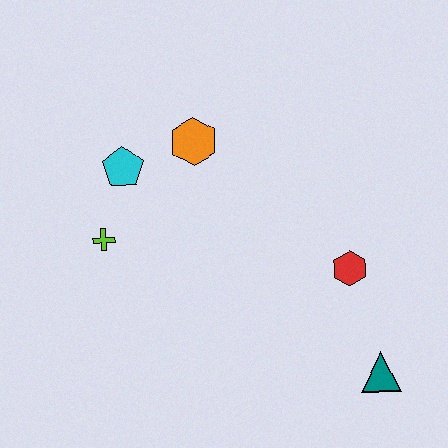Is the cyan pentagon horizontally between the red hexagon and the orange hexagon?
No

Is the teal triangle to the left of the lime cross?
No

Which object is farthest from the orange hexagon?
The teal triangle is farthest from the orange hexagon.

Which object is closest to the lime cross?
The cyan pentagon is closest to the lime cross.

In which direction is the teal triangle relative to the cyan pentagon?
The teal triangle is to the right of the cyan pentagon.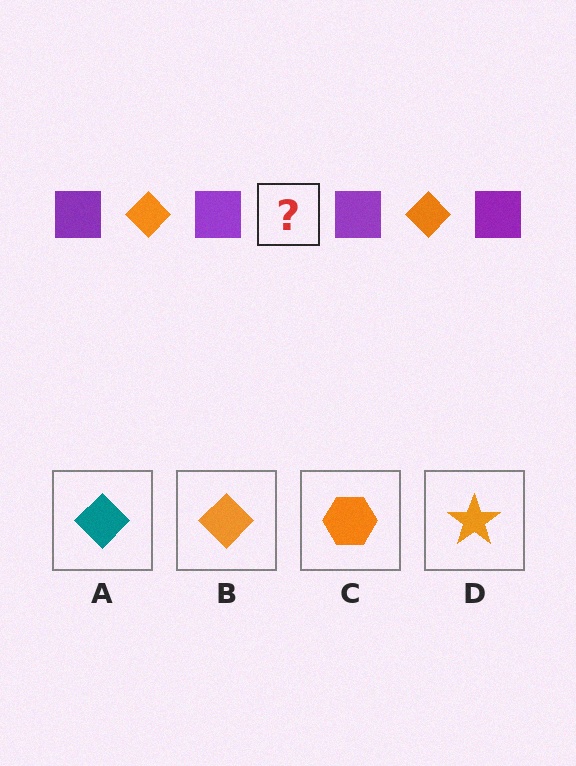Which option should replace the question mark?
Option B.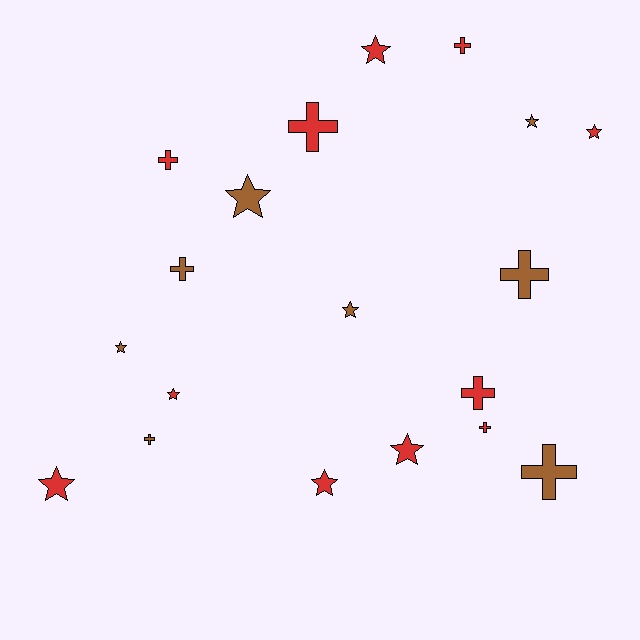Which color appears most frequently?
Red, with 11 objects.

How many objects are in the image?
There are 19 objects.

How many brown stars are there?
There are 4 brown stars.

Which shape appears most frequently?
Star, with 10 objects.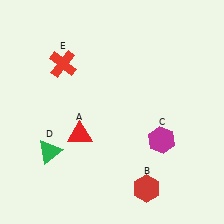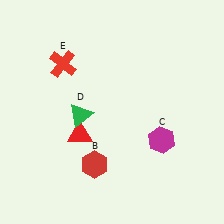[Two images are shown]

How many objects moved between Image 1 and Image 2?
2 objects moved between the two images.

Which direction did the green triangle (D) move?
The green triangle (D) moved up.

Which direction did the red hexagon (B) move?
The red hexagon (B) moved left.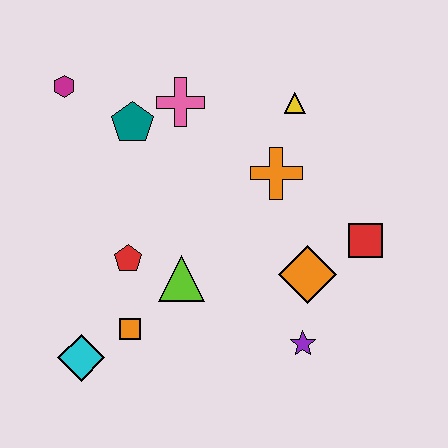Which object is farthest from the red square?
The magenta hexagon is farthest from the red square.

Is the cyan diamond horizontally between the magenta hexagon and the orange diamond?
Yes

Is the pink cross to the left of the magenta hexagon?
No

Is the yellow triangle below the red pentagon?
No